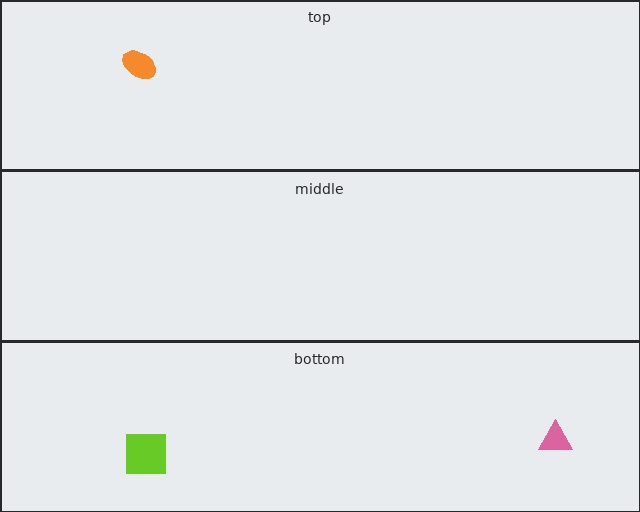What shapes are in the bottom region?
The pink triangle, the lime square.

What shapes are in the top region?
The orange ellipse.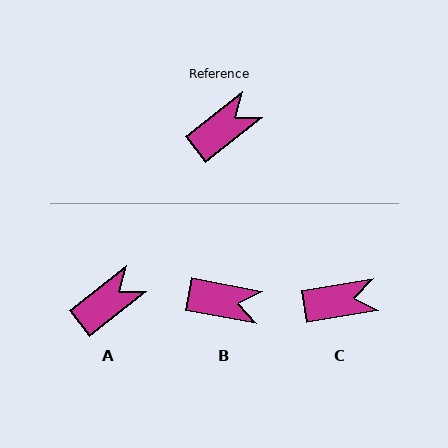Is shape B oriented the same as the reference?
No, it is off by about 49 degrees.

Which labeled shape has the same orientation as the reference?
A.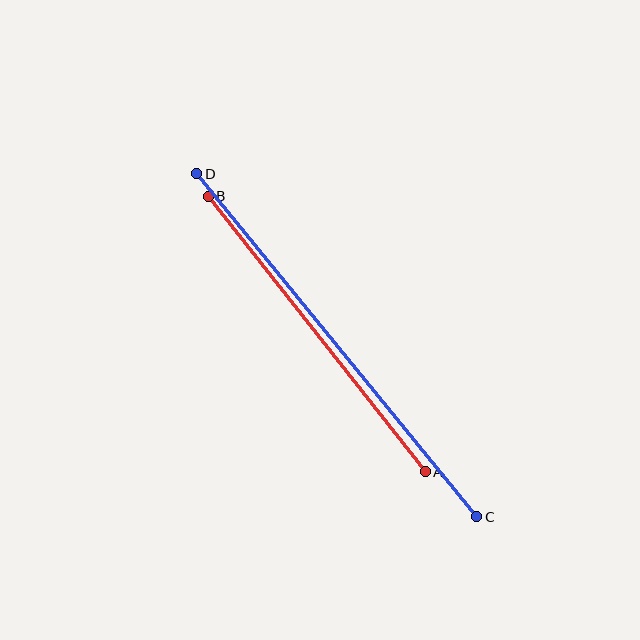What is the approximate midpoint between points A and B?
The midpoint is at approximately (317, 334) pixels.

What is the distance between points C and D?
The distance is approximately 443 pixels.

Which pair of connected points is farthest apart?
Points C and D are farthest apart.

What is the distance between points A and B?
The distance is approximately 351 pixels.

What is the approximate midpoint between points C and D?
The midpoint is at approximately (337, 345) pixels.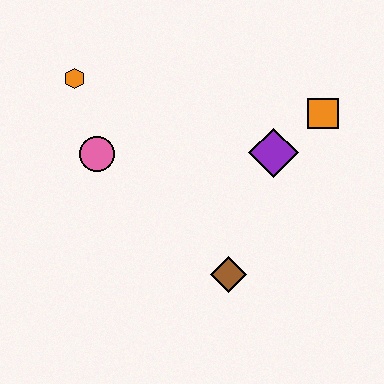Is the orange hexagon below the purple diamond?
No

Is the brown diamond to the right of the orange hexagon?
Yes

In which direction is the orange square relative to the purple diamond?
The orange square is to the right of the purple diamond.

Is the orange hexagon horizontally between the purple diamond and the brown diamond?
No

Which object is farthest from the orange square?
The orange hexagon is farthest from the orange square.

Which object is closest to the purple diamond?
The orange square is closest to the purple diamond.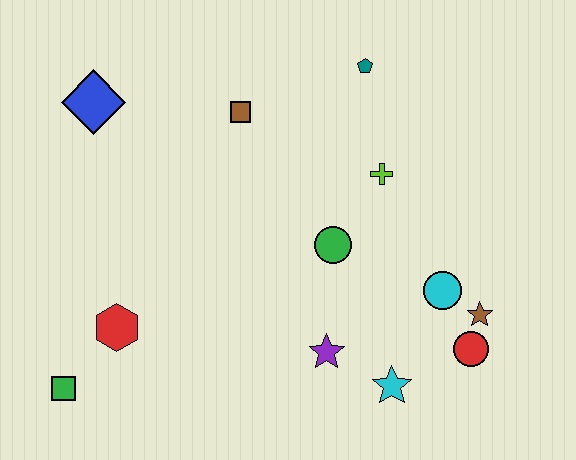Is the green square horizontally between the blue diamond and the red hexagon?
No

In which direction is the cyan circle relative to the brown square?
The cyan circle is to the right of the brown square.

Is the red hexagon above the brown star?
No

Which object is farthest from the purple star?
The blue diamond is farthest from the purple star.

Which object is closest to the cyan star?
The purple star is closest to the cyan star.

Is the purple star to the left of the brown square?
No